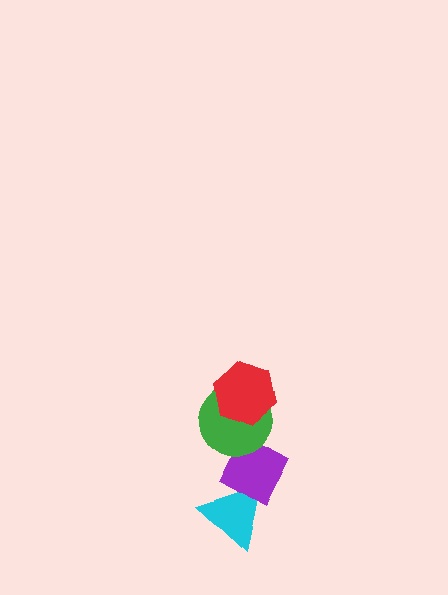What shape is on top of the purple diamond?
The green circle is on top of the purple diamond.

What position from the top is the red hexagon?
The red hexagon is 1st from the top.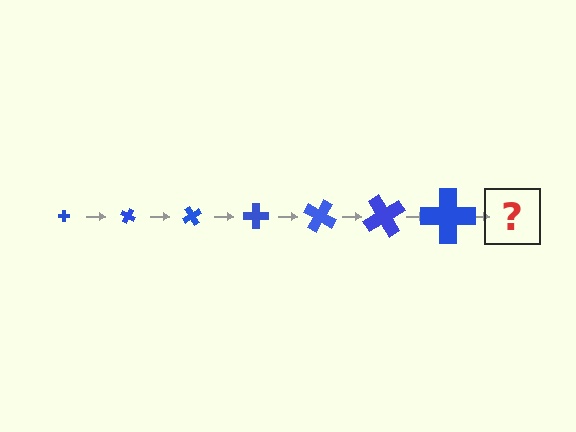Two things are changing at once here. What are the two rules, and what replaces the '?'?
The two rules are that the cross grows larger each step and it rotates 30 degrees each step. The '?' should be a cross, larger than the previous one and rotated 210 degrees from the start.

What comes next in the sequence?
The next element should be a cross, larger than the previous one and rotated 210 degrees from the start.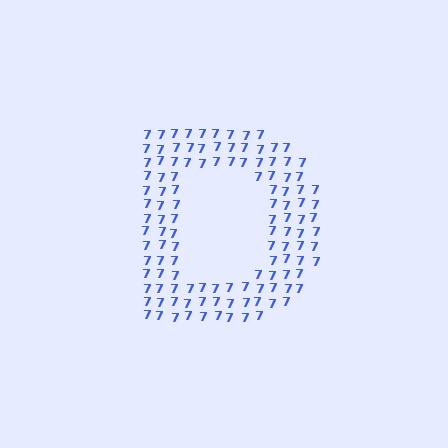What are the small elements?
The small elements are digit 7's.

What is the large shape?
The large shape is the letter D.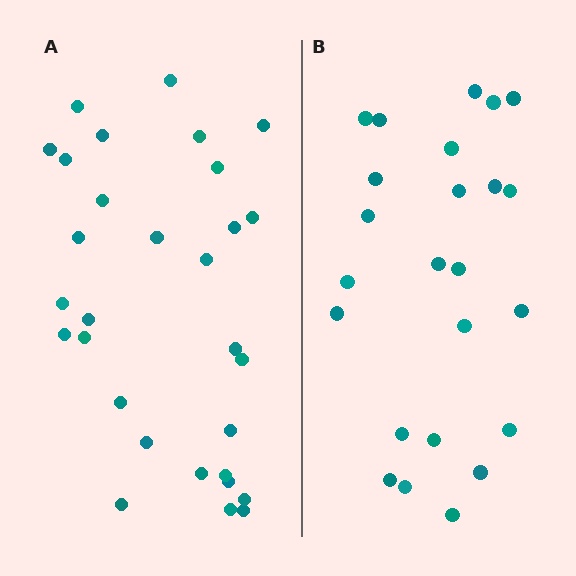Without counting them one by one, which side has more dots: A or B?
Region A (the left region) has more dots.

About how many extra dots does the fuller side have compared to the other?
Region A has about 6 more dots than region B.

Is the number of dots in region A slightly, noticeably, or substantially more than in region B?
Region A has noticeably more, but not dramatically so. The ratio is roughly 1.2 to 1.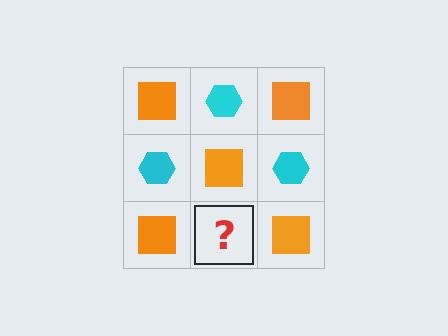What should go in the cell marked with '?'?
The missing cell should contain a cyan hexagon.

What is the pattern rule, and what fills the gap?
The rule is that it alternates orange square and cyan hexagon in a checkerboard pattern. The gap should be filled with a cyan hexagon.